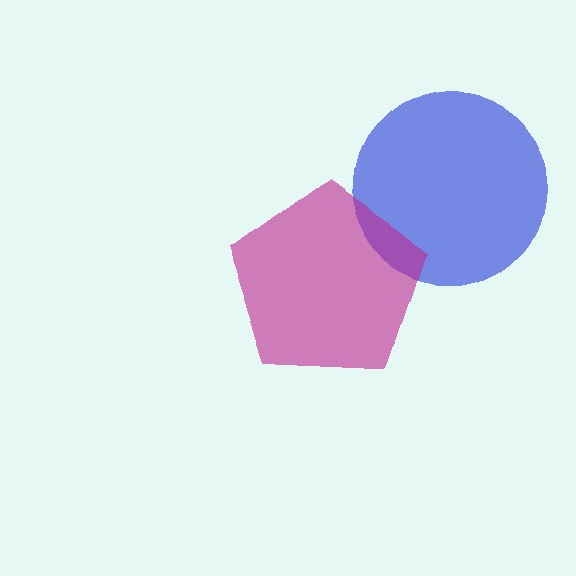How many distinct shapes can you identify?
There are 2 distinct shapes: a blue circle, a magenta pentagon.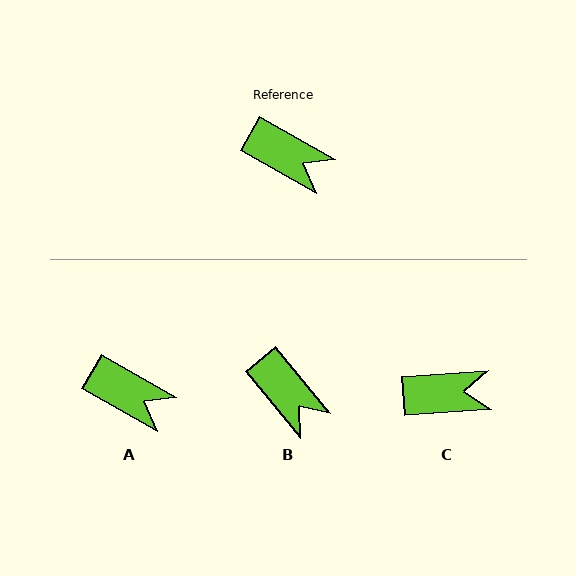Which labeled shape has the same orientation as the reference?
A.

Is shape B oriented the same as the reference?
No, it is off by about 21 degrees.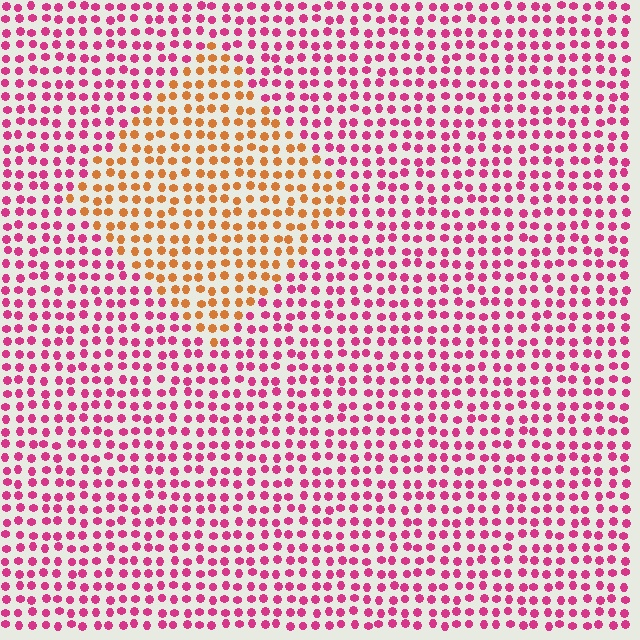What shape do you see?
I see a diamond.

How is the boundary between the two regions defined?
The boundary is defined purely by a slight shift in hue (about 57 degrees). Spacing, size, and orientation are identical on both sides.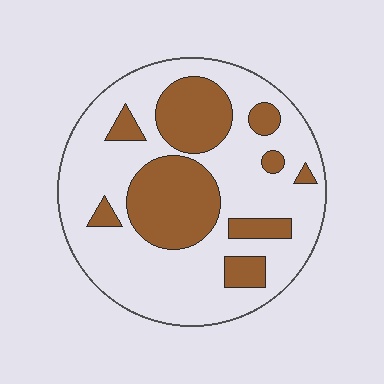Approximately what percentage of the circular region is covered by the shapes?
Approximately 30%.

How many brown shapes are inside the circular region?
9.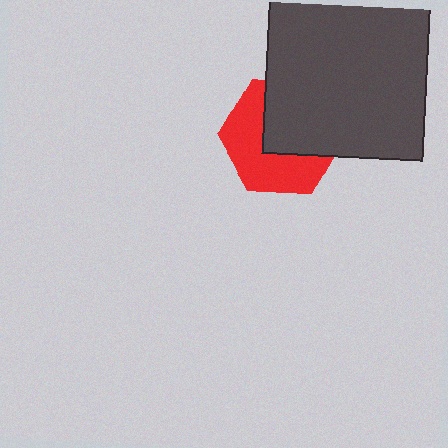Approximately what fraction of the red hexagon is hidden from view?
Roughly 48% of the red hexagon is hidden behind the dark gray square.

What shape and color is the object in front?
The object in front is a dark gray square.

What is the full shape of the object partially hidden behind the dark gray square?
The partially hidden object is a red hexagon.